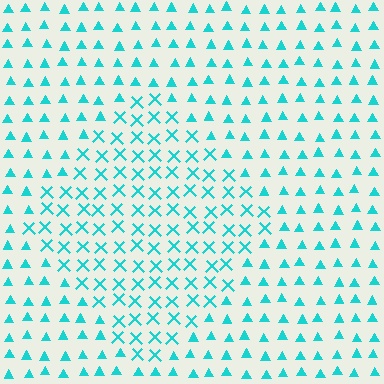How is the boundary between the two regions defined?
The boundary is defined by a change in element shape: X marks inside vs. triangles outside. All elements share the same color and spacing.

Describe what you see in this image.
The image is filled with small cyan elements arranged in a uniform grid. A diamond-shaped region contains X marks, while the surrounding area contains triangles. The boundary is defined purely by the change in element shape.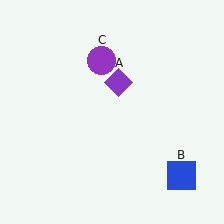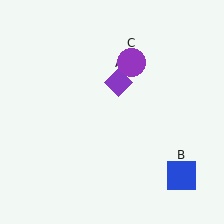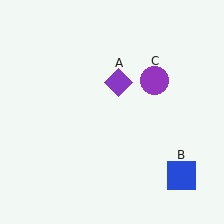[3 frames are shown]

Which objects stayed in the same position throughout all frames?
Purple diamond (object A) and blue square (object B) remained stationary.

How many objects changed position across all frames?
1 object changed position: purple circle (object C).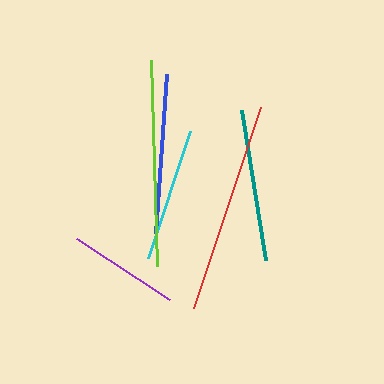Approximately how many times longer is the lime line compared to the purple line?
The lime line is approximately 1.8 times the length of the purple line.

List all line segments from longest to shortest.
From longest to shortest: red, lime, blue, teal, cyan, purple.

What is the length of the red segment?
The red segment is approximately 212 pixels long.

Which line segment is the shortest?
The purple line is the shortest at approximately 111 pixels.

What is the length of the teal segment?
The teal segment is approximately 151 pixels long.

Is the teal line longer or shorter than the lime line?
The lime line is longer than the teal line.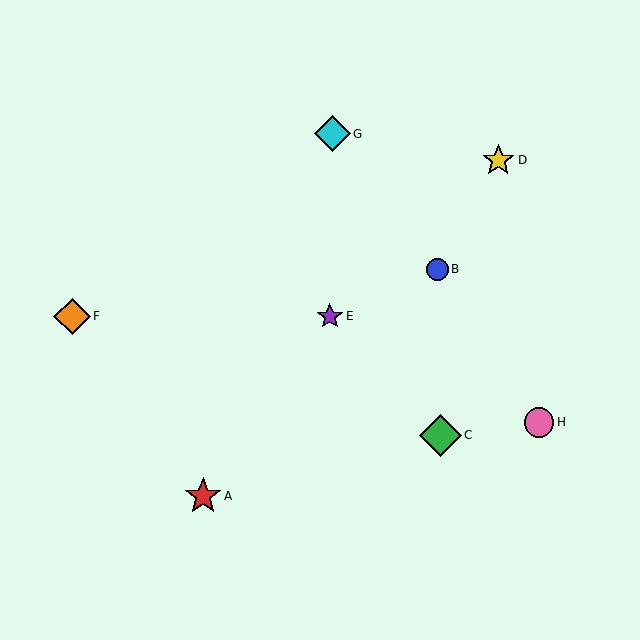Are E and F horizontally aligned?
Yes, both are at y≈316.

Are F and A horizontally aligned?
No, F is at y≈316 and A is at y≈496.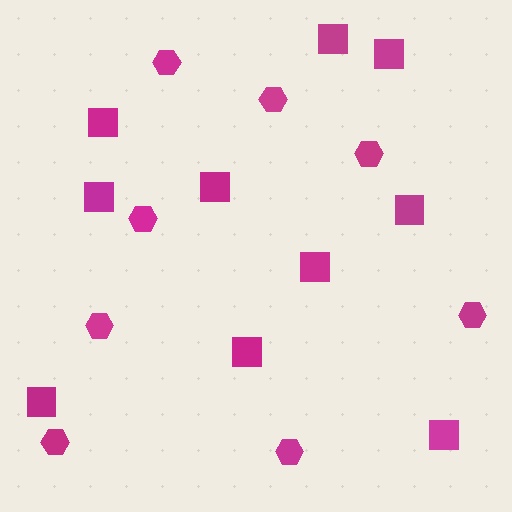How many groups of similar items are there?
There are 2 groups: one group of squares (10) and one group of hexagons (8).